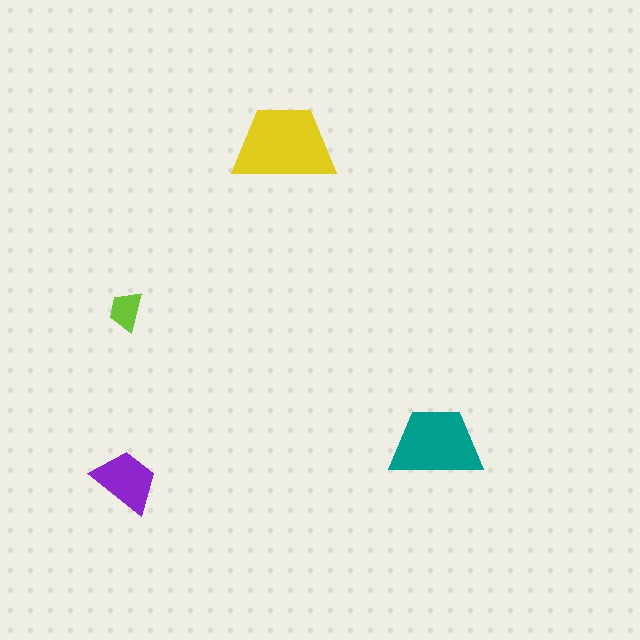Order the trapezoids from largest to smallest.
the yellow one, the teal one, the purple one, the lime one.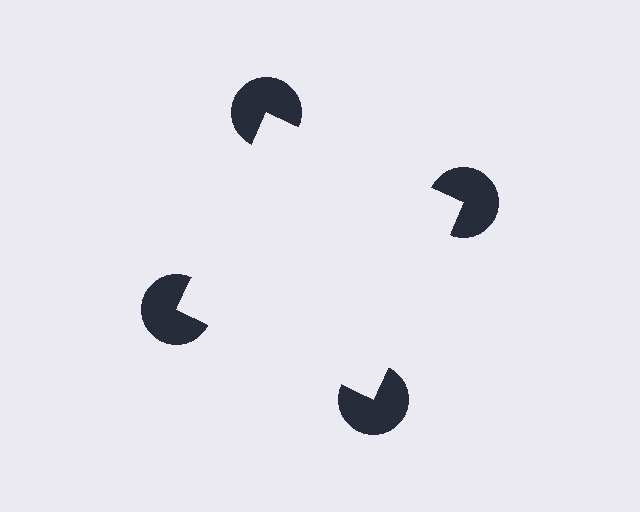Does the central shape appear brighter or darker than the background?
It typically appears slightly brighter than the background, even though no actual brightness change is drawn.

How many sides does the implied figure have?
4 sides.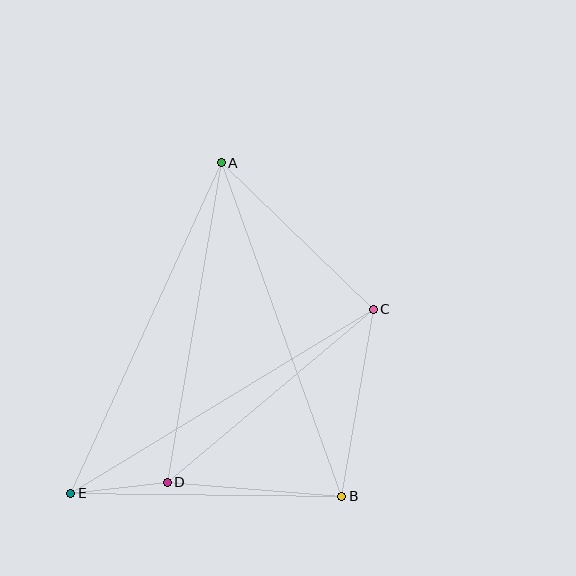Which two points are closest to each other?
Points D and E are closest to each other.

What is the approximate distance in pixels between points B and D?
The distance between B and D is approximately 175 pixels.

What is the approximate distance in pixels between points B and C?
The distance between B and C is approximately 190 pixels.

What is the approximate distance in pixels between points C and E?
The distance between C and E is approximately 354 pixels.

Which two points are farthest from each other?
Points A and E are farthest from each other.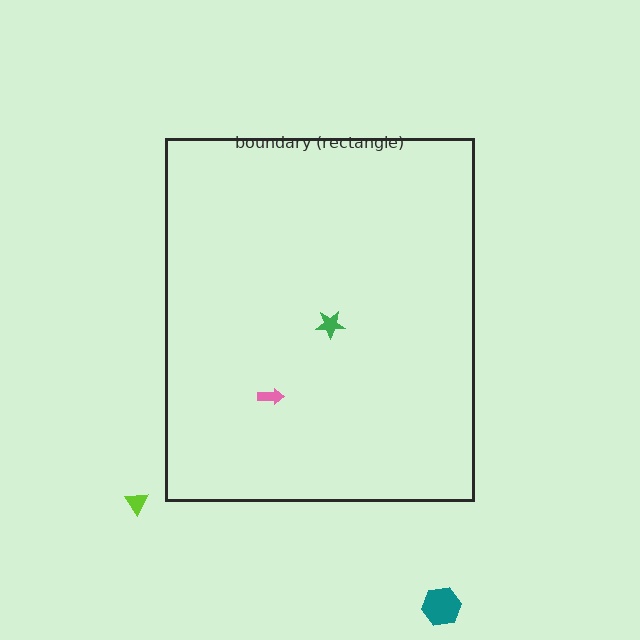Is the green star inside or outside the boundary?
Inside.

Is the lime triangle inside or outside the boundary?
Outside.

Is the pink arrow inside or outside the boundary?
Inside.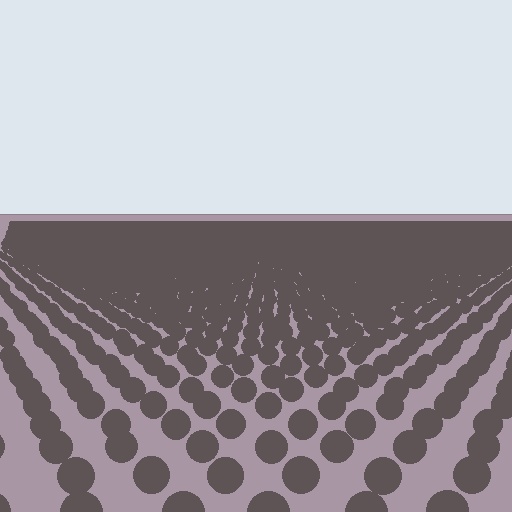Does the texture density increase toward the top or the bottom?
Density increases toward the top.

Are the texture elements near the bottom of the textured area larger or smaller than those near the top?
Larger. Near the bottom, elements are closer to the viewer and appear at a bigger on-screen size.